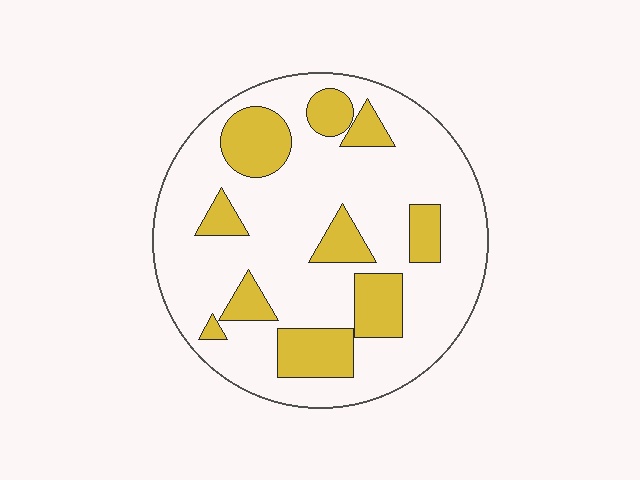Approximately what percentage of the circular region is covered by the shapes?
Approximately 25%.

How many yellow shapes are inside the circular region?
10.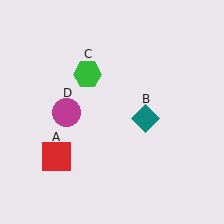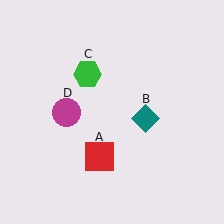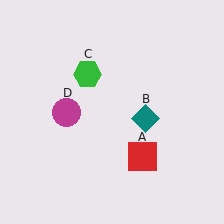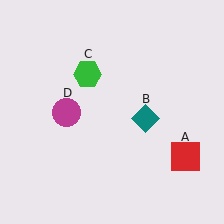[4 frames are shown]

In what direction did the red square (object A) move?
The red square (object A) moved right.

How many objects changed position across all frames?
1 object changed position: red square (object A).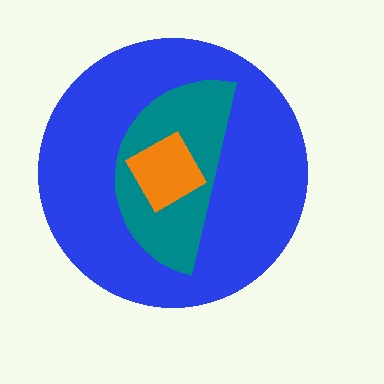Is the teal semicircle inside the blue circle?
Yes.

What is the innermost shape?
The orange square.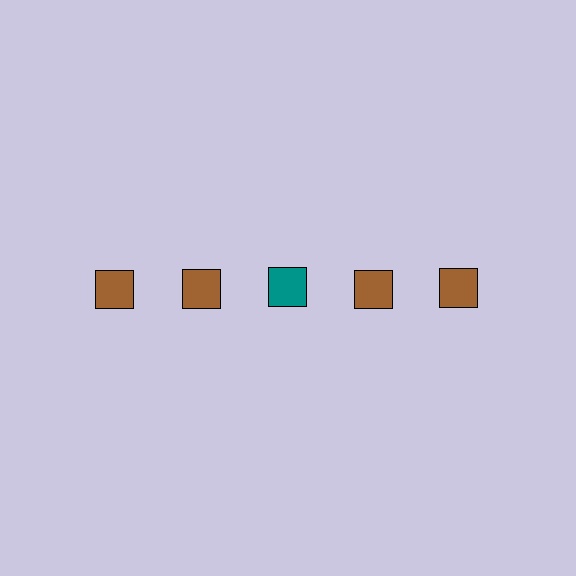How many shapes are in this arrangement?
There are 5 shapes arranged in a grid pattern.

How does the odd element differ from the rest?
It has a different color: teal instead of brown.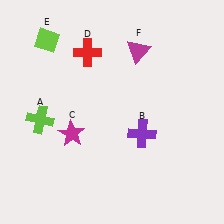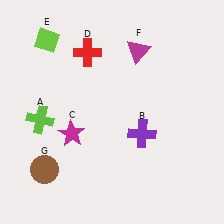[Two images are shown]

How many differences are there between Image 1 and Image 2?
There is 1 difference between the two images.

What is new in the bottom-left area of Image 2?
A brown circle (G) was added in the bottom-left area of Image 2.